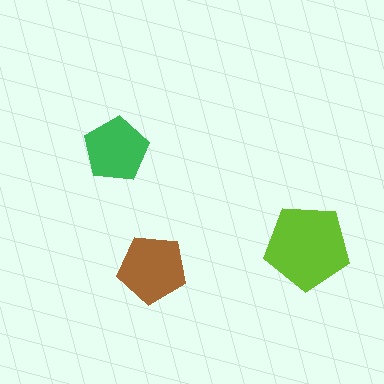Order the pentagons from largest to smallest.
the lime one, the brown one, the green one.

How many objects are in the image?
There are 3 objects in the image.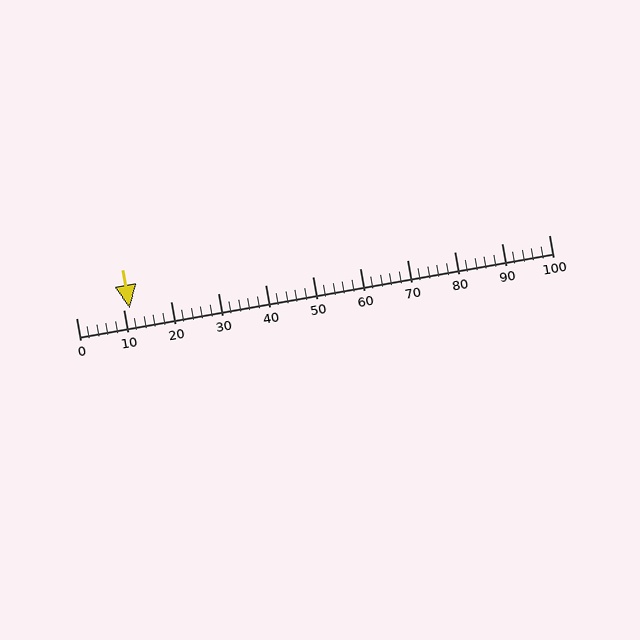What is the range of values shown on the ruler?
The ruler shows values from 0 to 100.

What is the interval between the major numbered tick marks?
The major tick marks are spaced 10 units apart.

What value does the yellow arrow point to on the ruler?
The yellow arrow points to approximately 11.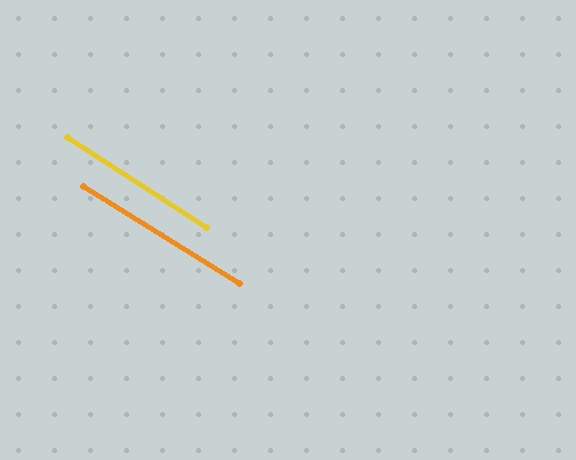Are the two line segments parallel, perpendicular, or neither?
Parallel — their directions differ by only 1.1°.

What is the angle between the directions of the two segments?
Approximately 1 degree.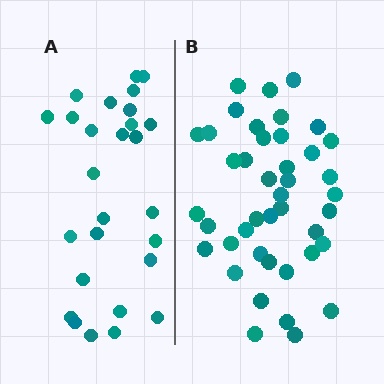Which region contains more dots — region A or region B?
Region B (the right region) has more dots.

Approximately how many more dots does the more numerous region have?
Region B has approximately 15 more dots than region A.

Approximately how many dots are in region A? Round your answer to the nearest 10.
About 30 dots. (The exact count is 27, which rounds to 30.)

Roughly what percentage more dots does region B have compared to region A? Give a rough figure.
About 55% more.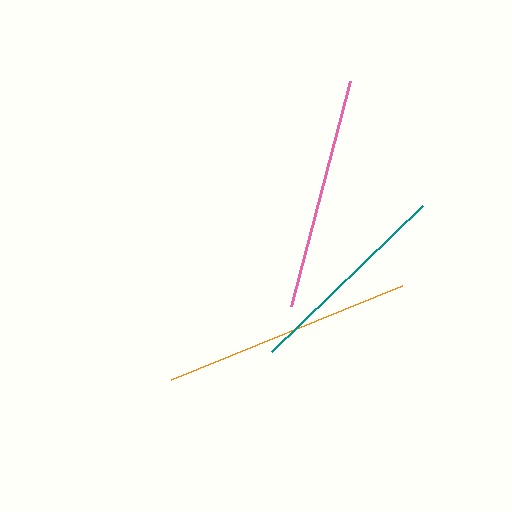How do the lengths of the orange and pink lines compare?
The orange and pink lines are approximately the same length.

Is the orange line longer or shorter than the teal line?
The orange line is longer than the teal line.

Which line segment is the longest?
The orange line is the longest at approximately 249 pixels.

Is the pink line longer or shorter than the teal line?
The pink line is longer than the teal line.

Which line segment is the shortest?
The teal line is the shortest at approximately 210 pixels.